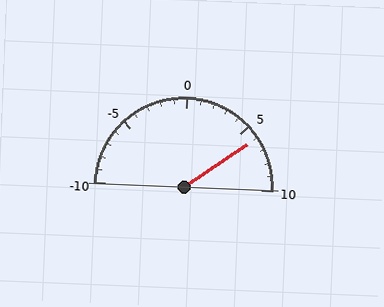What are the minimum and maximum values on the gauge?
The gauge ranges from -10 to 10.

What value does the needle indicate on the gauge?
The needle indicates approximately 6.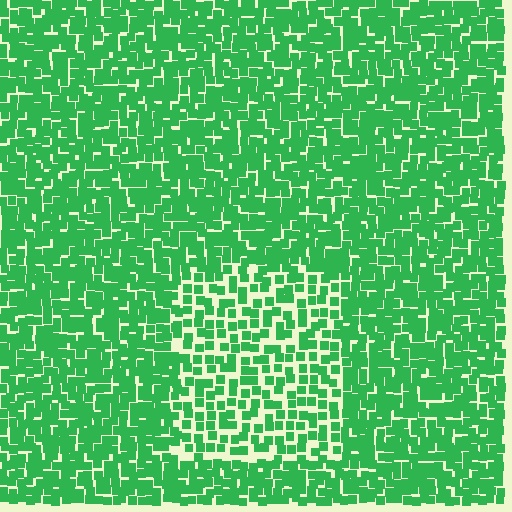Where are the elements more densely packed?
The elements are more densely packed outside the rectangle boundary.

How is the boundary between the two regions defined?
The boundary is defined by a change in element density (approximately 1.8x ratio). All elements are the same color, size, and shape.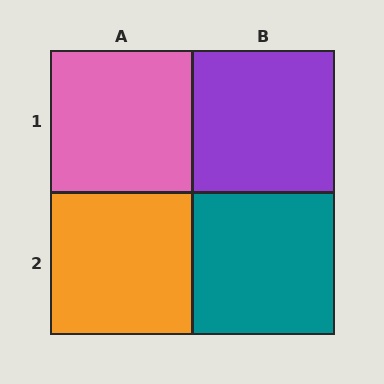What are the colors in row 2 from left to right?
Orange, teal.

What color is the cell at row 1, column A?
Pink.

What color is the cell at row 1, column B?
Purple.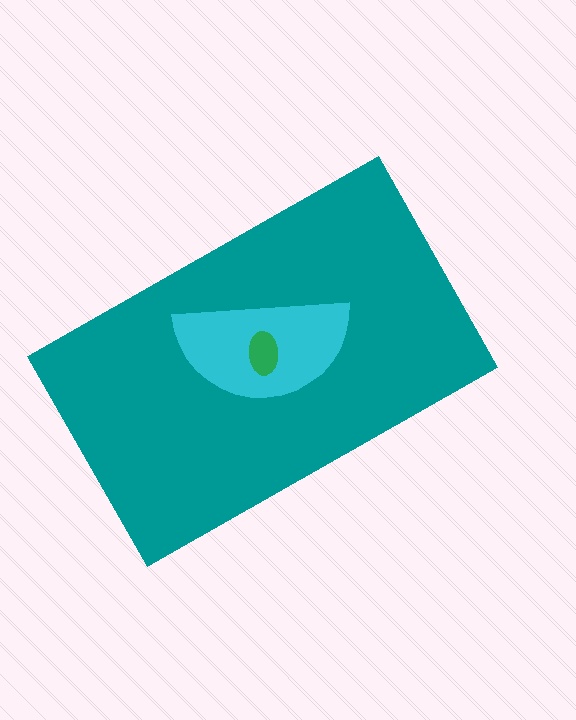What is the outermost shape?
The teal rectangle.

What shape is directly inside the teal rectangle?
The cyan semicircle.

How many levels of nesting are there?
3.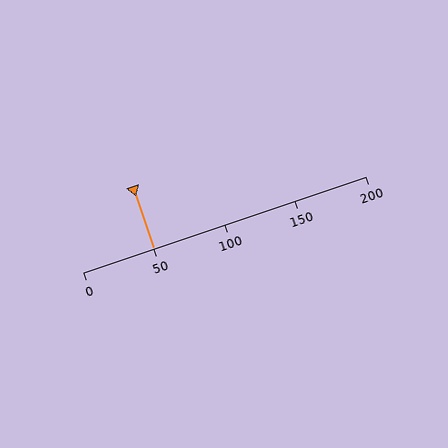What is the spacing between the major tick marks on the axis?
The major ticks are spaced 50 apart.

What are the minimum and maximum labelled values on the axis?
The axis runs from 0 to 200.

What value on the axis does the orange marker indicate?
The marker indicates approximately 50.